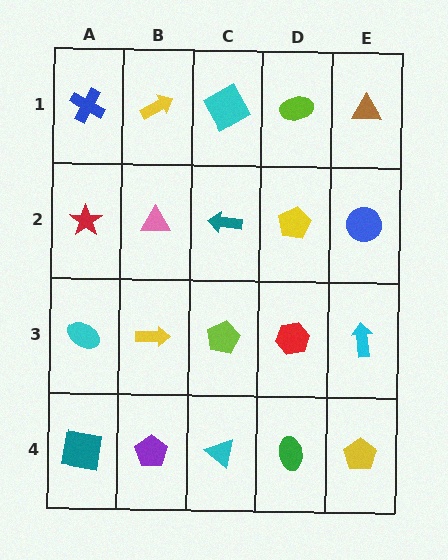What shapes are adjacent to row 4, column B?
A yellow arrow (row 3, column B), a teal square (row 4, column A), a cyan triangle (row 4, column C).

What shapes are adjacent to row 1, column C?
A teal arrow (row 2, column C), a yellow arrow (row 1, column B), a lime ellipse (row 1, column D).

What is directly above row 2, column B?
A yellow arrow.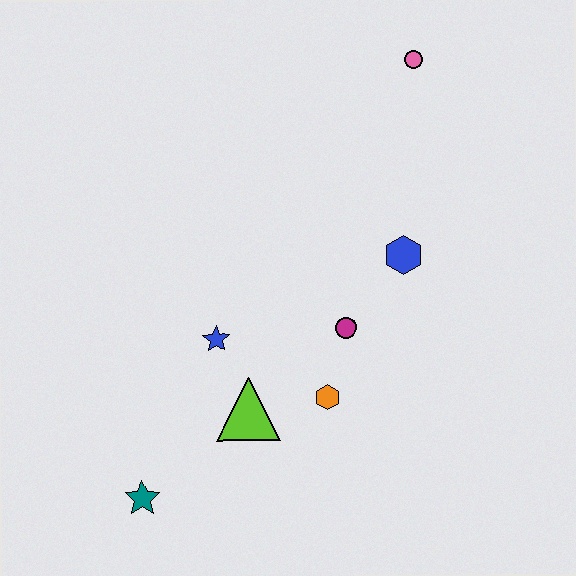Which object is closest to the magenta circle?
The orange hexagon is closest to the magenta circle.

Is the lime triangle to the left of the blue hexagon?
Yes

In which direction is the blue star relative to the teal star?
The blue star is above the teal star.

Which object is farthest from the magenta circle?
The pink circle is farthest from the magenta circle.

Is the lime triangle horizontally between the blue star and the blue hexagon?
Yes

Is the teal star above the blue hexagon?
No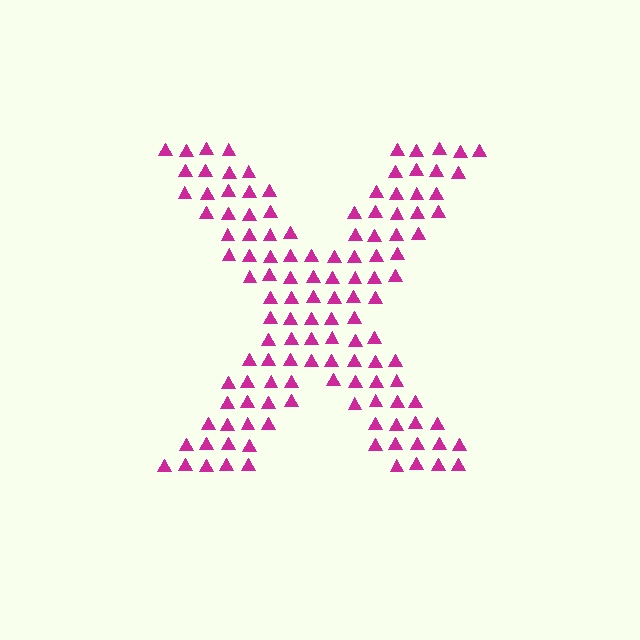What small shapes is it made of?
It is made of small triangles.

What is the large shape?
The large shape is the letter X.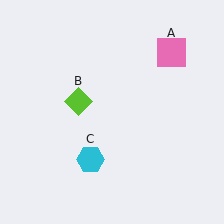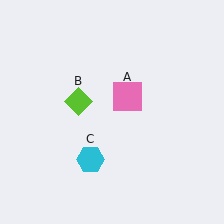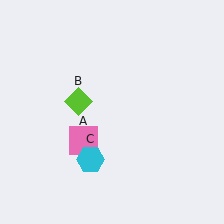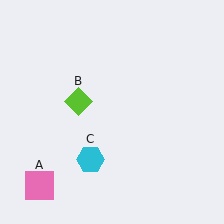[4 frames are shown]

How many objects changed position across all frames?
1 object changed position: pink square (object A).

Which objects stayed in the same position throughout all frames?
Lime diamond (object B) and cyan hexagon (object C) remained stationary.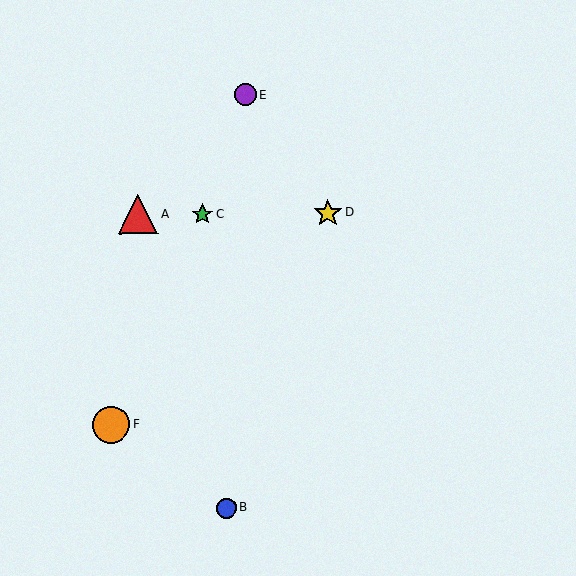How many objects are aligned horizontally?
3 objects (A, C, D) are aligned horizontally.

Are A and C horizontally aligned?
Yes, both are at y≈215.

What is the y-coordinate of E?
Object E is at y≈95.